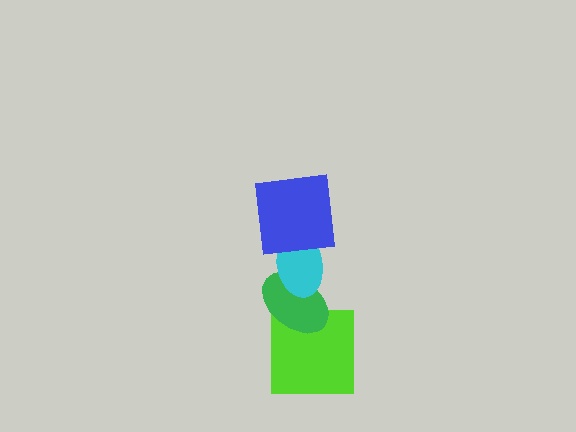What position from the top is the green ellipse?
The green ellipse is 3rd from the top.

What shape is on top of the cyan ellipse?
The blue square is on top of the cyan ellipse.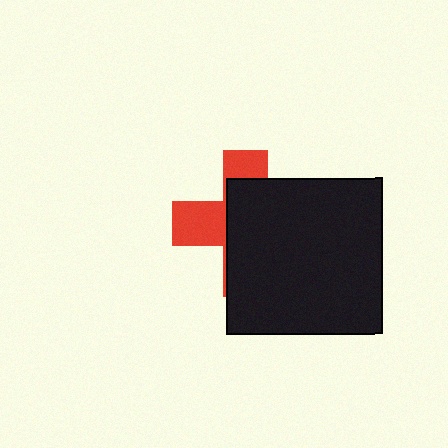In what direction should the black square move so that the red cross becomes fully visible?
The black square should move right. That is the shortest direction to clear the overlap and leave the red cross fully visible.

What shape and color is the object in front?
The object in front is a black square.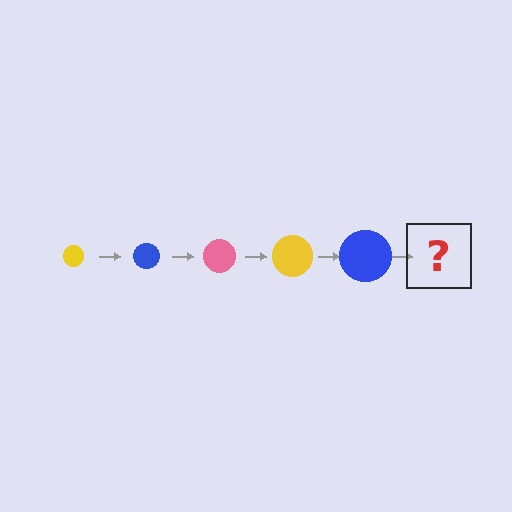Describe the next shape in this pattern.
It should be a pink circle, larger than the previous one.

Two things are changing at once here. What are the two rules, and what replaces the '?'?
The two rules are that the circle grows larger each step and the color cycles through yellow, blue, and pink. The '?' should be a pink circle, larger than the previous one.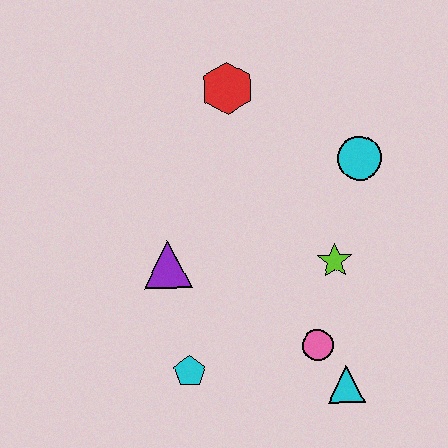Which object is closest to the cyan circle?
The lime star is closest to the cyan circle.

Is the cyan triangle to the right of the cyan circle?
No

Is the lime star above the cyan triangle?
Yes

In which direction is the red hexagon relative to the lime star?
The red hexagon is above the lime star.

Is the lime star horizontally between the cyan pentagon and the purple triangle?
No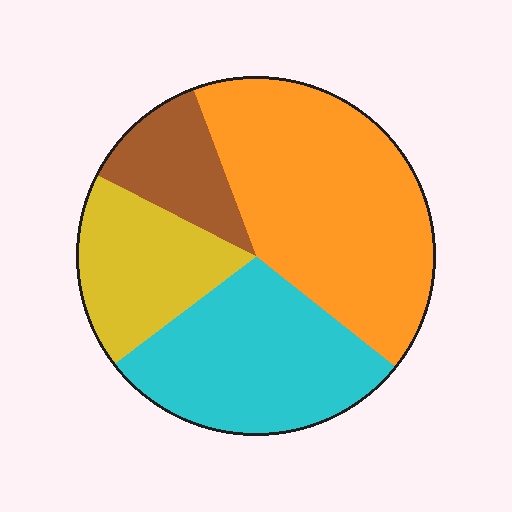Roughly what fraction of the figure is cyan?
Cyan covers 29% of the figure.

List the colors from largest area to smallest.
From largest to smallest: orange, cyan, yellow, brown.